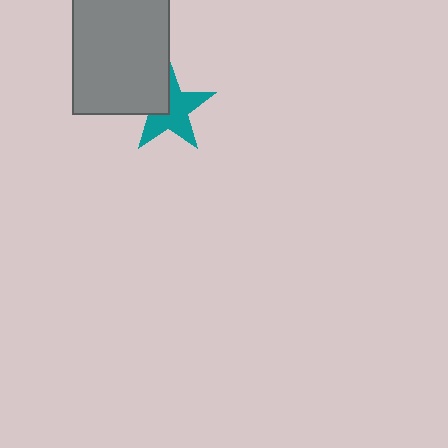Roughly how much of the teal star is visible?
About half of it is visible (roughly 65%).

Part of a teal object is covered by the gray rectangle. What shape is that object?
It is a star.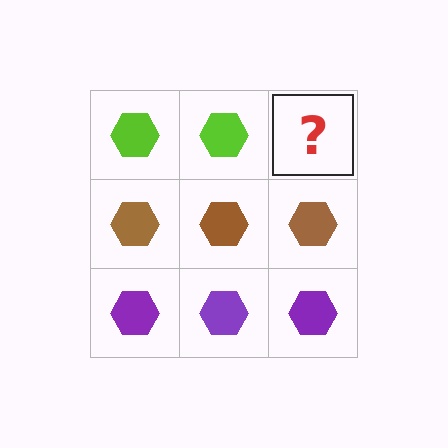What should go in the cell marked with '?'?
The missing cell should contain a lime hexagon.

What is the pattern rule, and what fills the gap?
The rule is that each row has a consistent color. The gap should be filled with a lime hexagon.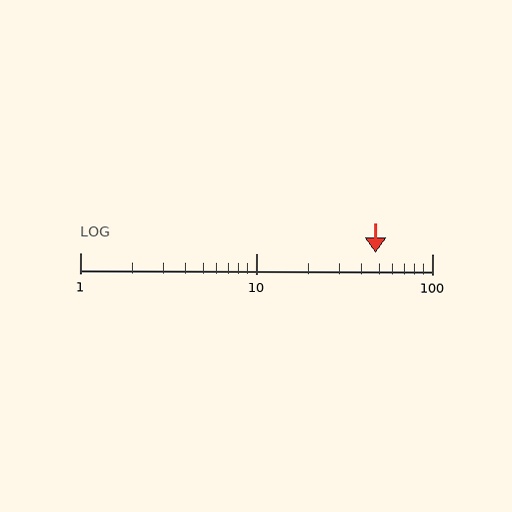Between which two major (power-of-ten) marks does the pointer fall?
The pointer is between 10 and 100.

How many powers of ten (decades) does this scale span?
The scale spans 2 decades, from 1 to 100.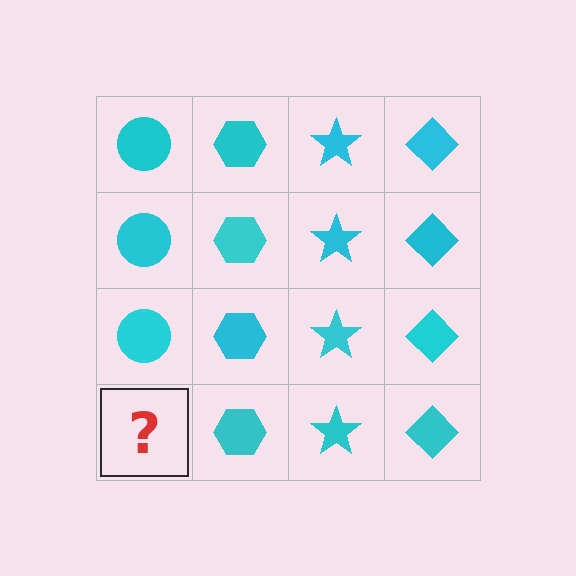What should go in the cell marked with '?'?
The missing cell should contain a cyan circle.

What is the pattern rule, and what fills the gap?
The rule is that each column has a consistent shape. The gap should be filled with a cyan circle.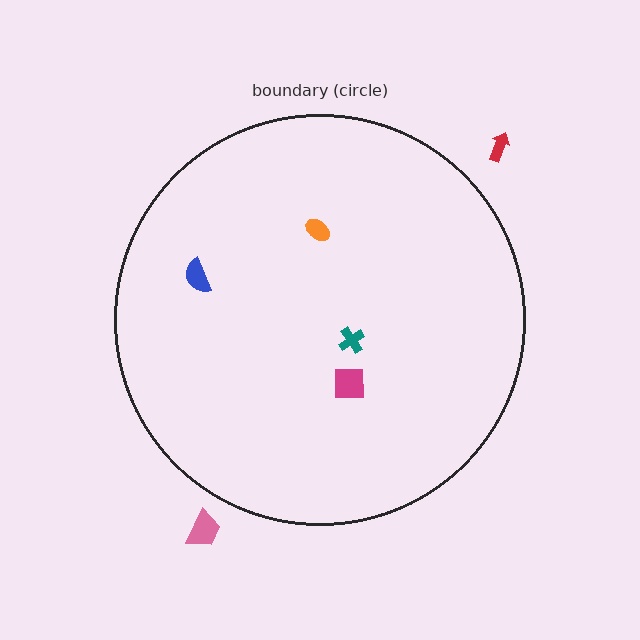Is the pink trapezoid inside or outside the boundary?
Outside.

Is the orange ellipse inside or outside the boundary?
Inside.